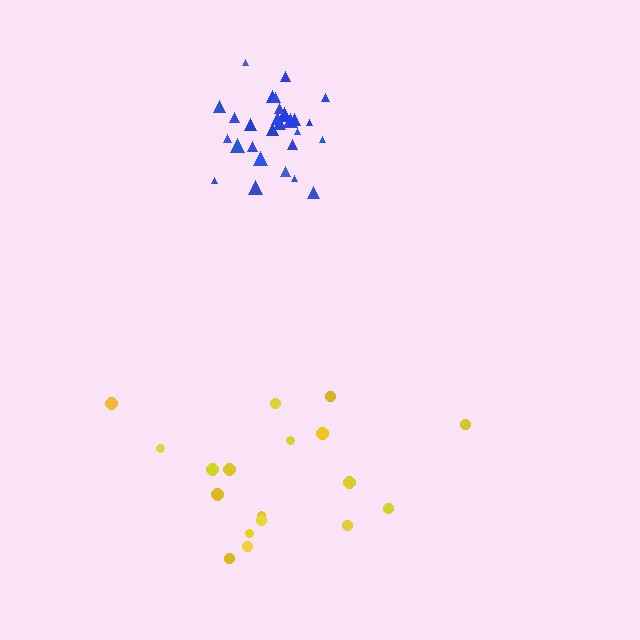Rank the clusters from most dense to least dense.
blue, yellow.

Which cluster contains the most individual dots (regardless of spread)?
Blue (30).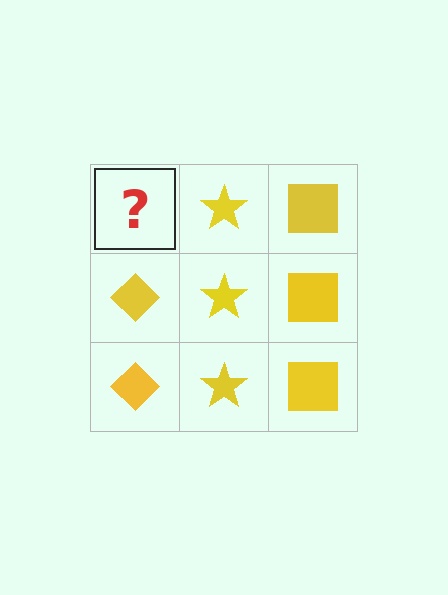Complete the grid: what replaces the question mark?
The question mark should be replaced with a yellow diamond.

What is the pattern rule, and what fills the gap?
The rule is that each column has a consistent shape. The gap should be filled with a yellow diamond.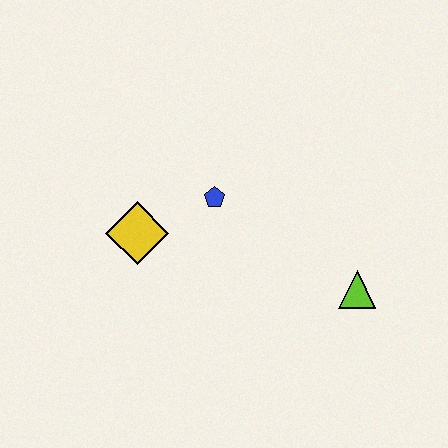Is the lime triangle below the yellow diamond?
Yes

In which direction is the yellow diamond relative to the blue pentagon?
The yellow diamond is to the left of the blue pentagon.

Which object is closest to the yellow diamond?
The blue pentagon is closest to the yellow diamond.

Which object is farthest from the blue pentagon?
The lime triangle is farthest from the blue pentagon.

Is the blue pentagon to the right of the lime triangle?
No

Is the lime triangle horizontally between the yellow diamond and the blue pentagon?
No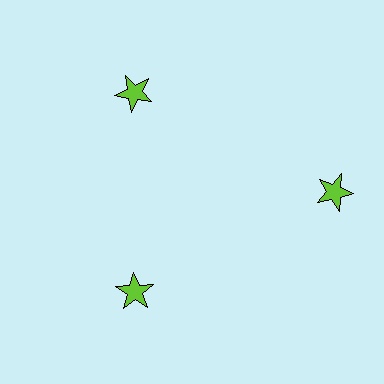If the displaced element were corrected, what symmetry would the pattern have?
It would have 3-fold rotational symmetry — the pattern would map onto itself every 120 degrees.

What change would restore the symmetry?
The symmetry would be restored by moving it inward, back onto the ring so that all 3 stars sit at equal angles and equal distance from the center.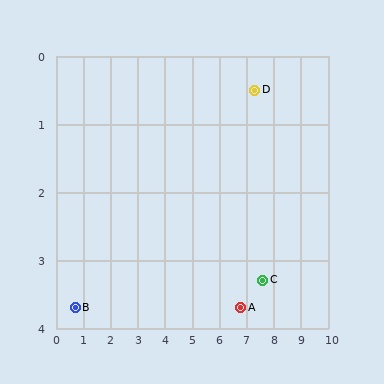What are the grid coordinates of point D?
Point D is at approximately (7.3, 0.5).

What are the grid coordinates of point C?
Point C is at approximately (7.6, 3.3).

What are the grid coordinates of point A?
Point A is at approximately (6.8, 3.7).